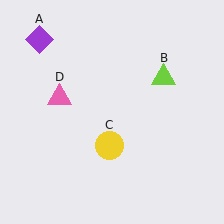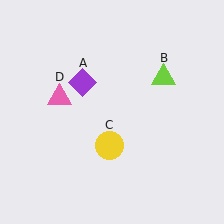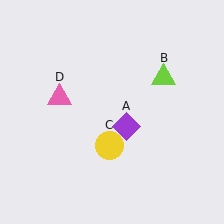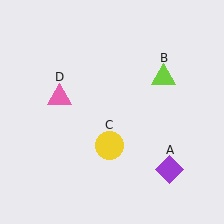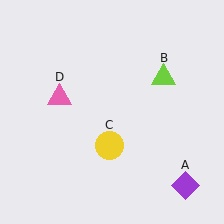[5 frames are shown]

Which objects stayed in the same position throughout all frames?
Lime triangle (object B) and yellow circle (object C) and pink triangle (object D) remained stationary.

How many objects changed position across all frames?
1 object changed position: purple diamond (object A).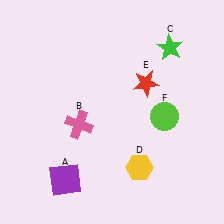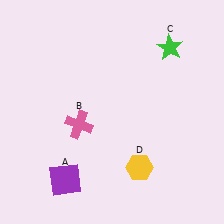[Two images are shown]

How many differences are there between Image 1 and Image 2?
There are 2 differences between the two images.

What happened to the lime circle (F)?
The lime circle (F) was removed in Image 2. It was in the bottom-right area of Image 1.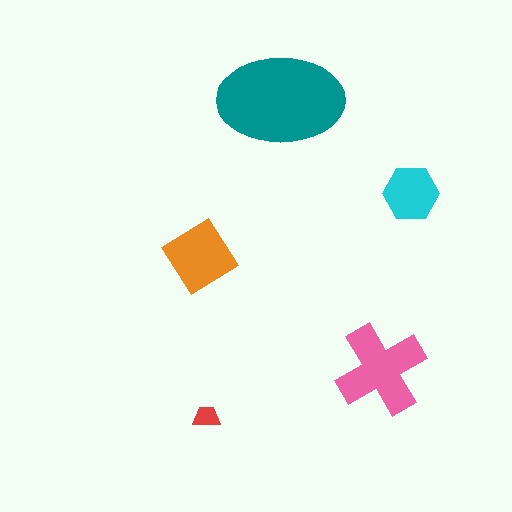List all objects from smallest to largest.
The red trapezoid, the cyan hexagon, the orange diamond, the pink cross, the teal ellipse.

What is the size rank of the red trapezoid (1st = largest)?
5th.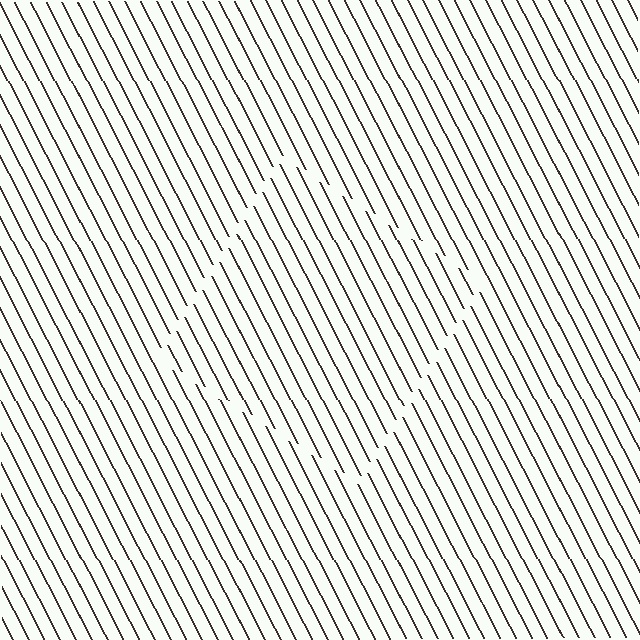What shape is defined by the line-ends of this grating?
An illusory square. The interior of the shape contains the same grating, shifted by half a period — the contour is defined by the phase discontinuity where line-ends from the inner and outer gratings abut.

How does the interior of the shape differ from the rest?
The interior of the shape contains the same grating, shifted by half a period — the contour is defined by the phase discontinuity where line-ends from the inner and outer gratings abut.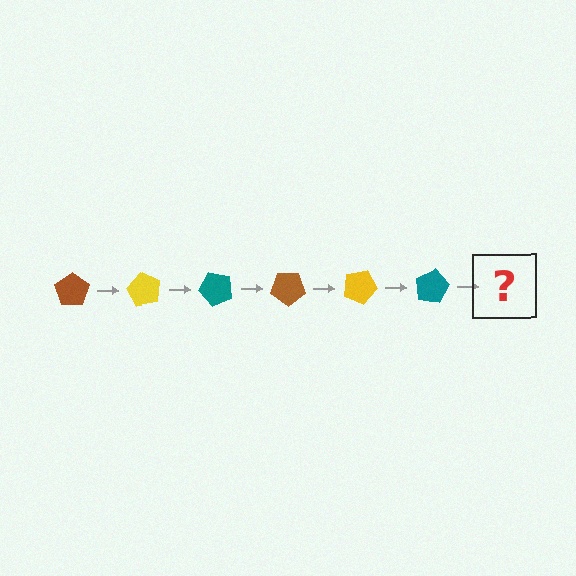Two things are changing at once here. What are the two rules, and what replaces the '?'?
The two rules are that it rotates 60 degrees each step and the color cycles through brown, yellow, and teal. The '?' should be a brown pentagon, rotated 360 degrees from the start.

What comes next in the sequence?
The next element should be a brown pentagon, rotated 360 degrees from the start.